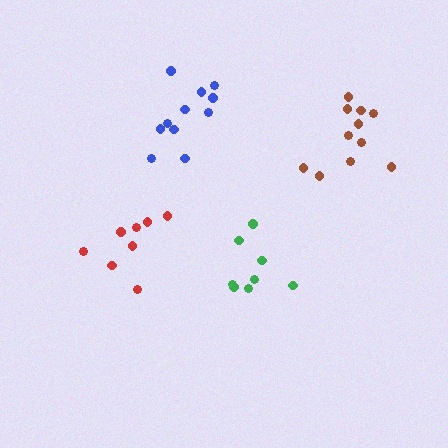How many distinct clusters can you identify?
There are 4 distinct clusters.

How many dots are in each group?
Group 1: 11 dots, Group 2: 8 dots, Group 3: 11 dots, Group 4: 8 dots (38 total).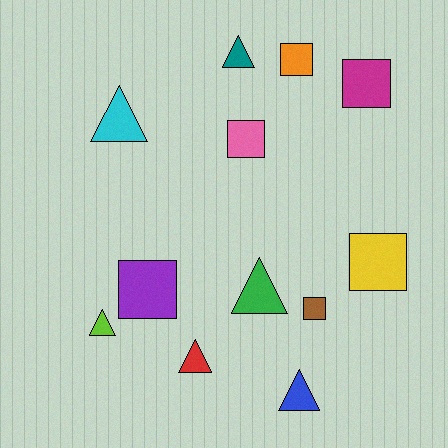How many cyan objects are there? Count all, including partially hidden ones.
There is 1 cyan object.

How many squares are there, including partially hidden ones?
There are 6 squares.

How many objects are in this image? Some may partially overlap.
There are 12 objects.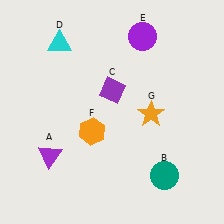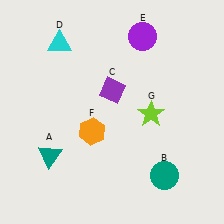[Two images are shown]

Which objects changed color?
A changed from purple to teal. G changed from orange to lime.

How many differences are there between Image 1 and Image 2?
There are 2 differences between the two images.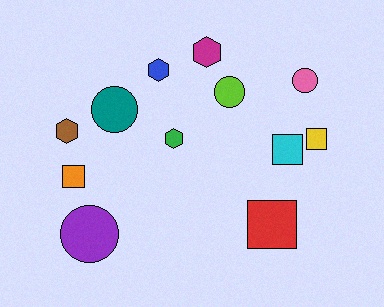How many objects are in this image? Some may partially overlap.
There are 12 objects.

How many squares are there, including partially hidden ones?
There are 4 squares.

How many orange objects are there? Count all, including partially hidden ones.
There is 1 orange object.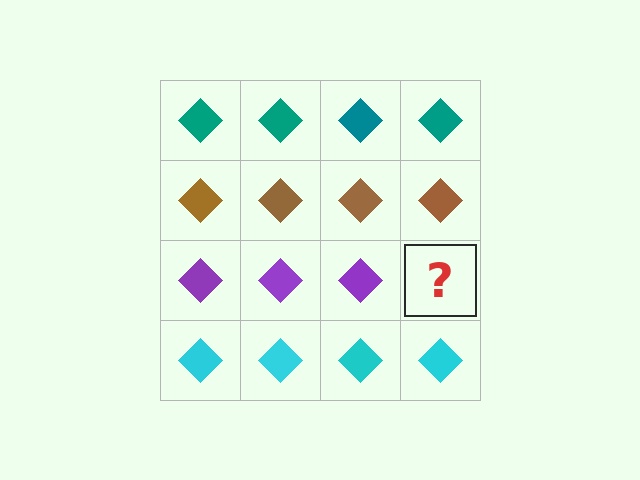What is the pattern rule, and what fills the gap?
The rule is that each row has a consistent color. The gap should be filled with a purple diamond.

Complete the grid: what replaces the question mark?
The question mark should be replaced with a purple diamond.